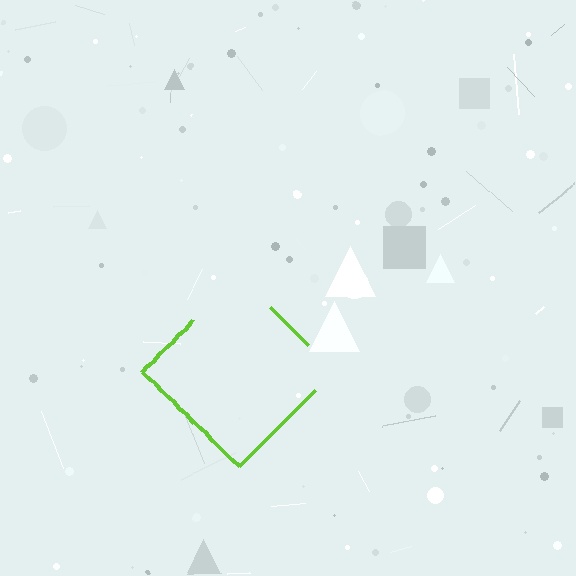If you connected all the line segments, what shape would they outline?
They would outline a diamond.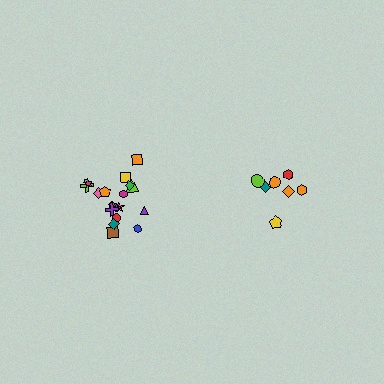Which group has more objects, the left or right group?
The left group.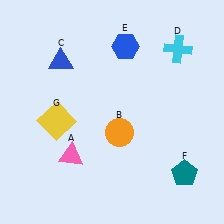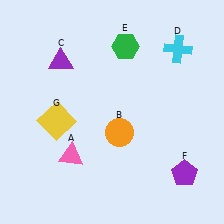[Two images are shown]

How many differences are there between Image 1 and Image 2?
There are 3 differences between the two images.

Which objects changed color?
C changed from blue to purple. E changed from blue to green. F changed from teal to purple.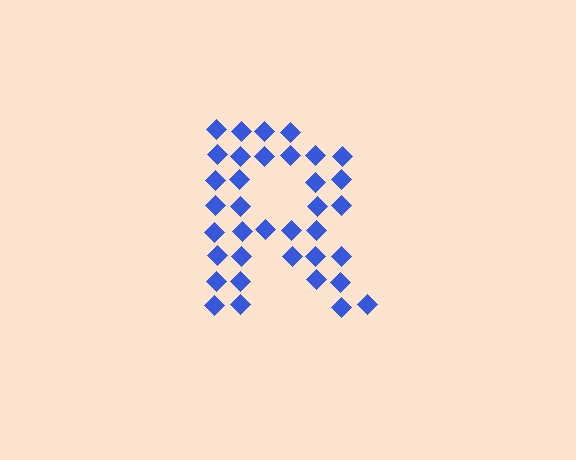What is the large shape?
The large shape is the letter R.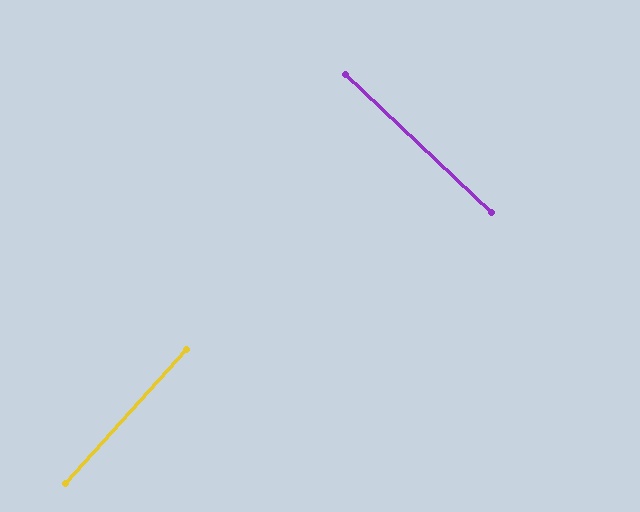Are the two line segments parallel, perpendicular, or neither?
Perpendicular — they meet at approximately 89°.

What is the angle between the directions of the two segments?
Approximately 89 degrees.